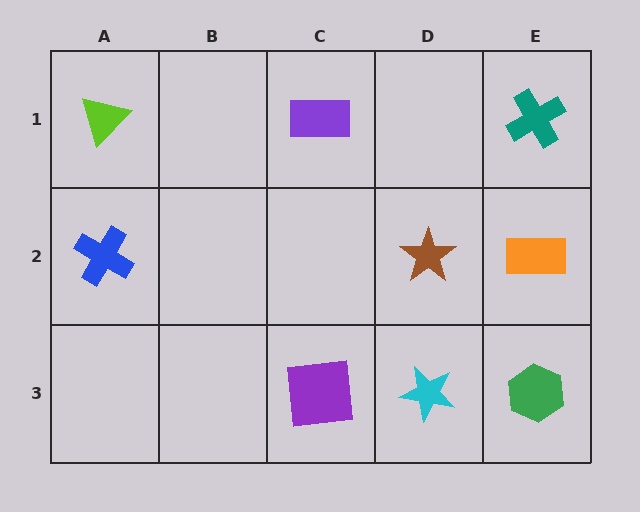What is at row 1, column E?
A teal cross.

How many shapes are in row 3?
3 shapes.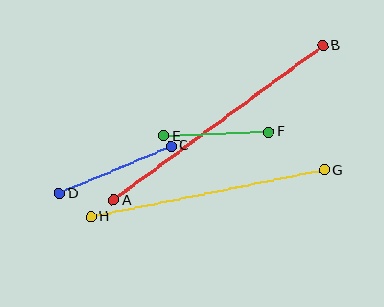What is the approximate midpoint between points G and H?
The midpoint is at approximately (207, 193) pixels.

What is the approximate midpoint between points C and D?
The midpoint is at approximately (115, 170) pixels.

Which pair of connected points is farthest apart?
Points A and B are farthest apart.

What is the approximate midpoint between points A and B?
The midpoint is at approximately (218, 123) pixels.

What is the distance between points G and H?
The distance is approximately 238 pixels.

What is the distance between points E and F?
The distance is approximately 105 pixels.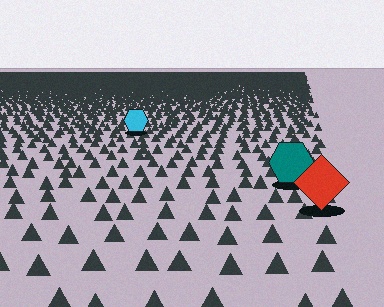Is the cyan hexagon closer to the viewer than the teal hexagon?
No. The teal hexagon is closer — you can tell from the texture gradient: the ground texture is coarser near it.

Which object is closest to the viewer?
The red diamond is closest. The texture marks near it are larger and more spread out.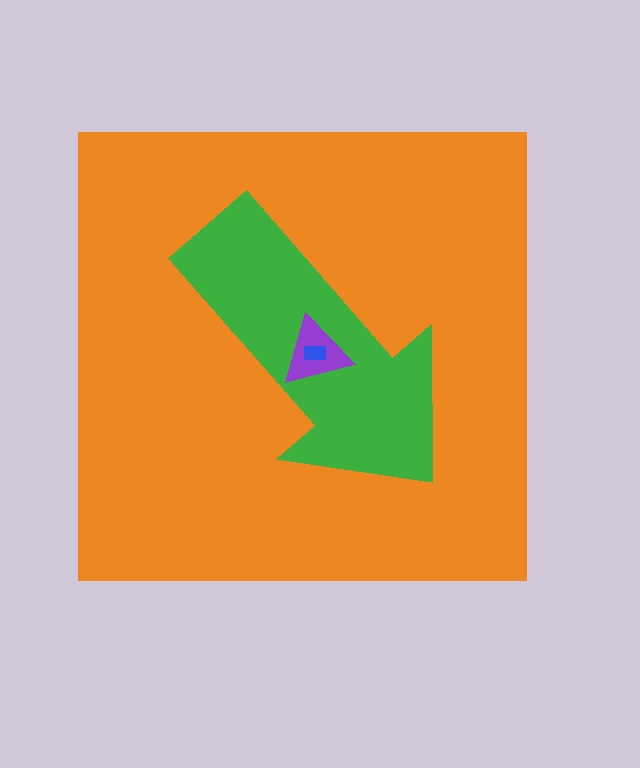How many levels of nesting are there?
4.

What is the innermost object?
The blue rectangle.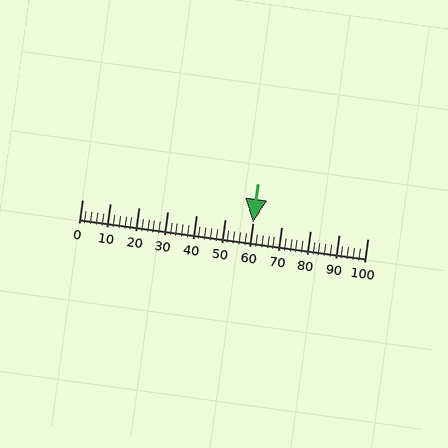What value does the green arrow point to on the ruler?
The green arrow points to approximately 60.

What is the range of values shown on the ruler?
The ruler shows values from 0 to 100.